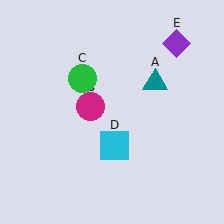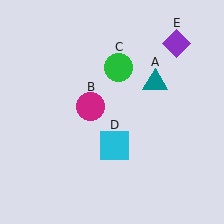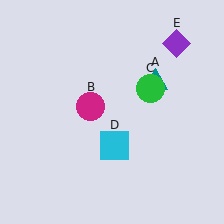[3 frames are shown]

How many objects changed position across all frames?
1 object changed position: green circle (object C).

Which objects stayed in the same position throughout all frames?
Teal triangle (object A) and magenta circle (object B) and cyan square (object D) and purple diamond (object E) remained stationary.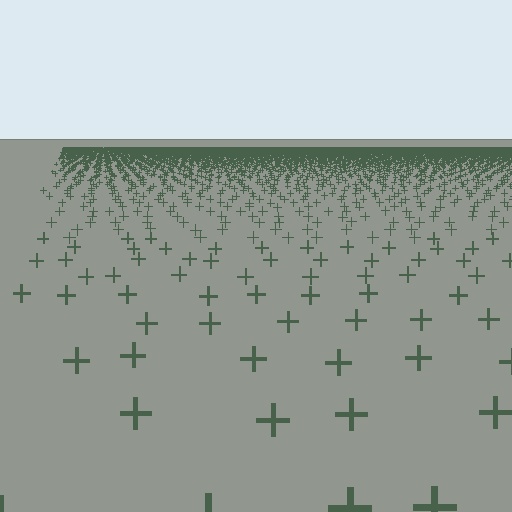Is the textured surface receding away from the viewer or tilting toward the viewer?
The surface is receding away from the viewer. Texture elements get smaller and denser toward the top.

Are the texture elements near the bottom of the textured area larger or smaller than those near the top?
Larger. Near the bottom, elements are closer to the viewer and appear at a bigger on-screen size.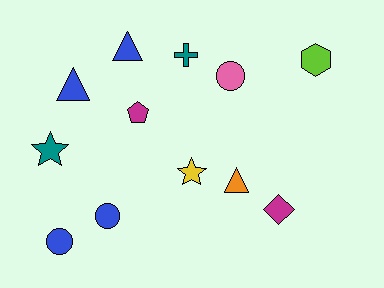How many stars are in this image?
There are 2 stars.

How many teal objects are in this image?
There are 2 teal objects.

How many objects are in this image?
There are 12 objects.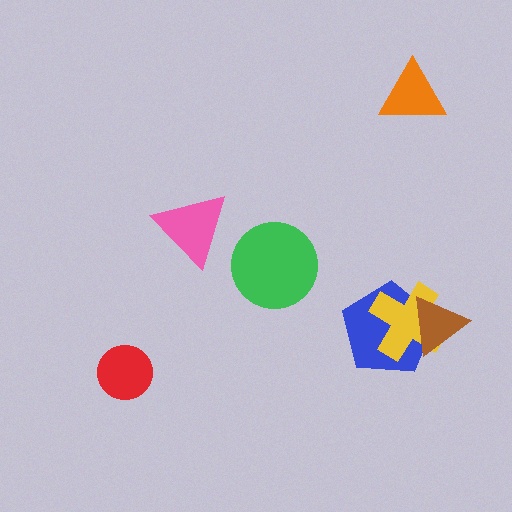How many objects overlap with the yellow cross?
2 objects overlap with the yellow cross.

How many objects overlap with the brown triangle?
2 objects overlap with the brown triangle.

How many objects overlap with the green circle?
0 objects overlap with the green circle.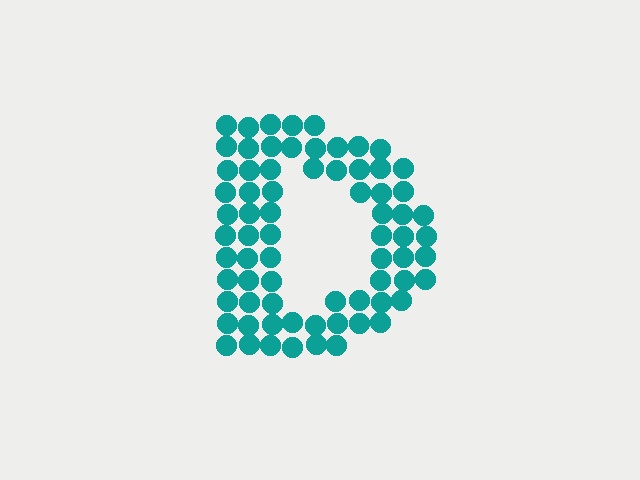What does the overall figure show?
The overall figure shows the letter D.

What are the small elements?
The small elements are circles.